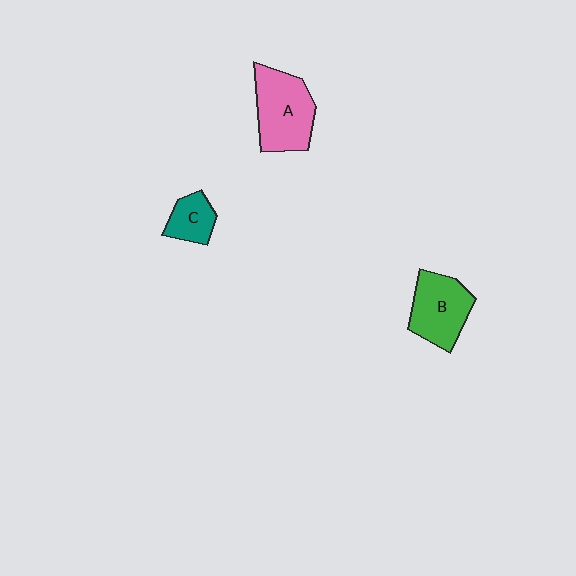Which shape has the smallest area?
Shape C (teal).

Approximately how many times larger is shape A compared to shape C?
Approximately 2.2 times.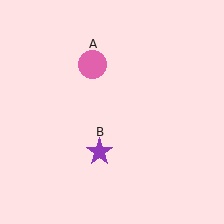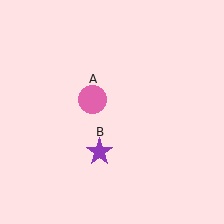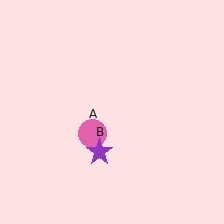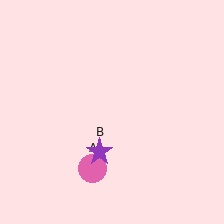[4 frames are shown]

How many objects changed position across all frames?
1 object changed position: pink circle (object A).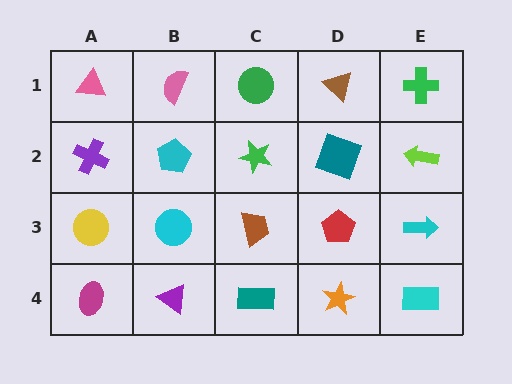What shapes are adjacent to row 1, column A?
A purple cross (row 2, column A), a pink semicircle (row 1, column B).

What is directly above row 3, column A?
A purple cross.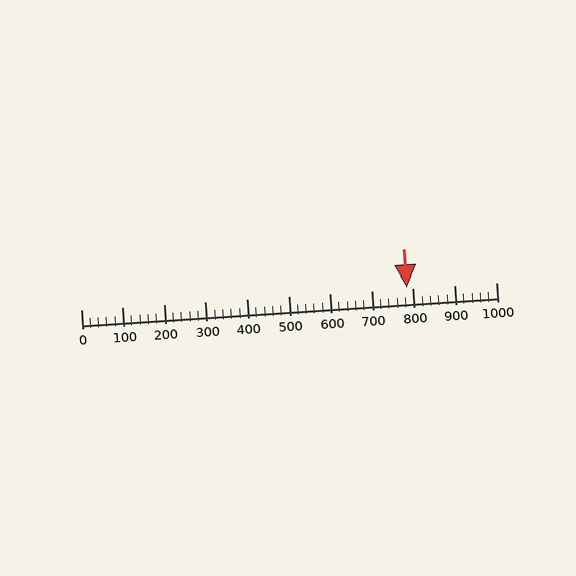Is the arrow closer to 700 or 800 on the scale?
The arrow is closer to 800.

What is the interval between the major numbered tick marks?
The major tick marks are spaced 100 units apart.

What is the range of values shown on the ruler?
The ruler shows values from 0 to 1000.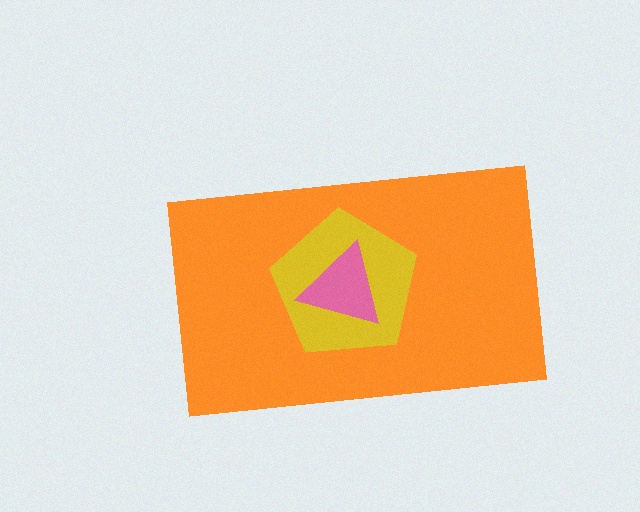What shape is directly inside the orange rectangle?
The yellow pentagon.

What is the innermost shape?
The pink triangle.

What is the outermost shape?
The orange rectangle.